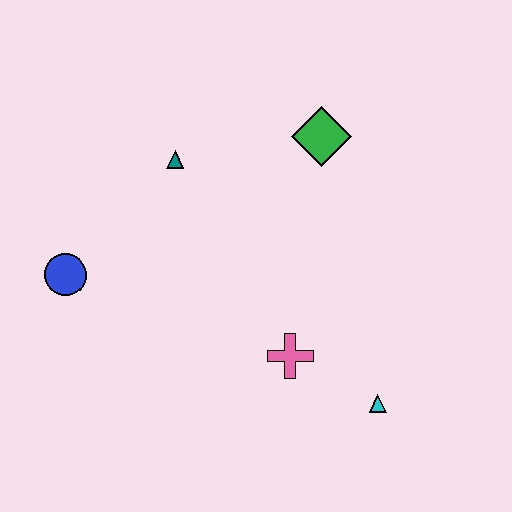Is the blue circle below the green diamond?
Yes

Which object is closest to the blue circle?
The teal triangle is closest to the blue circle.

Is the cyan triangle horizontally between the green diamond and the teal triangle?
No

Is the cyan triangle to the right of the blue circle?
Yes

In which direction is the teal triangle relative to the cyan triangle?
The teal triangle is above the cyan triangle.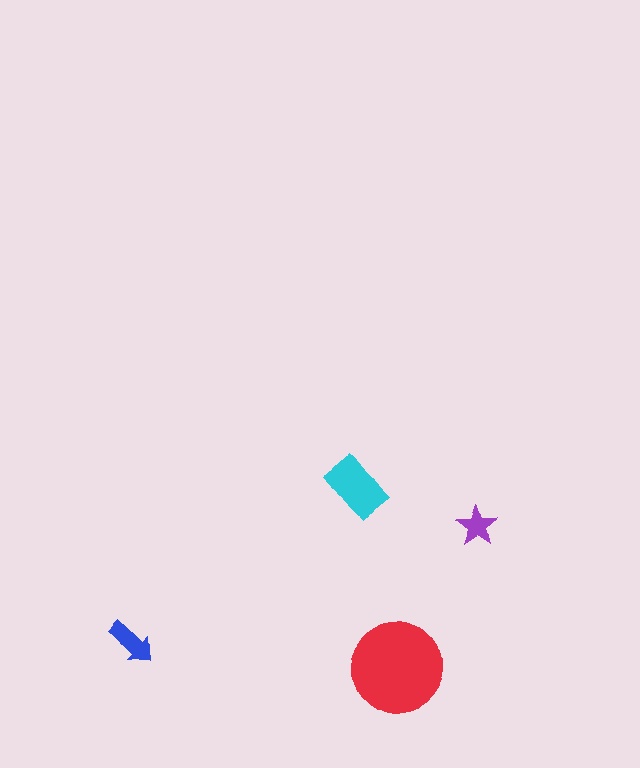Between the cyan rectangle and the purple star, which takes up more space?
The cyan rectangle.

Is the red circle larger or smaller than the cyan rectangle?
Larger.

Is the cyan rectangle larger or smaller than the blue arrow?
Larger.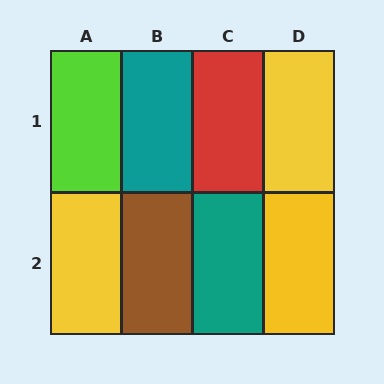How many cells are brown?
1 cell is brown.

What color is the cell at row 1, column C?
Red.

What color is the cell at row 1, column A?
Lime.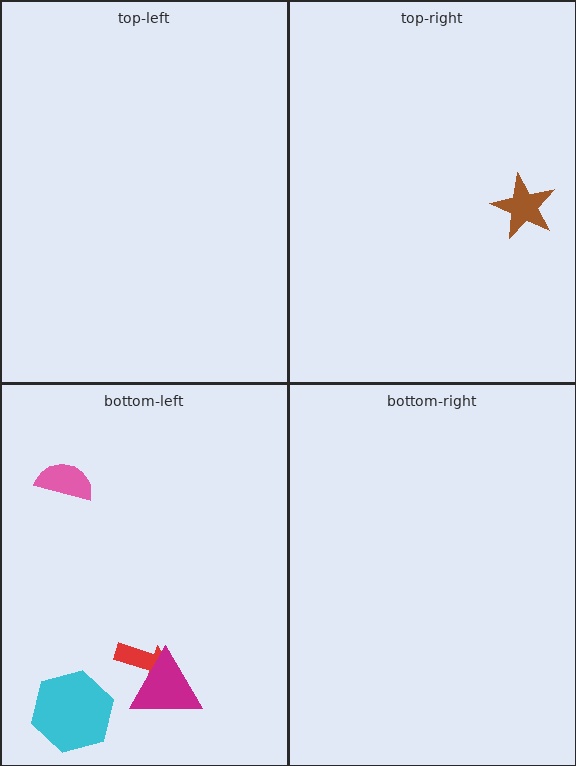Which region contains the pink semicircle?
The bottom-left region.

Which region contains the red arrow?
The bottom-left region.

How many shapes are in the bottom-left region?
4.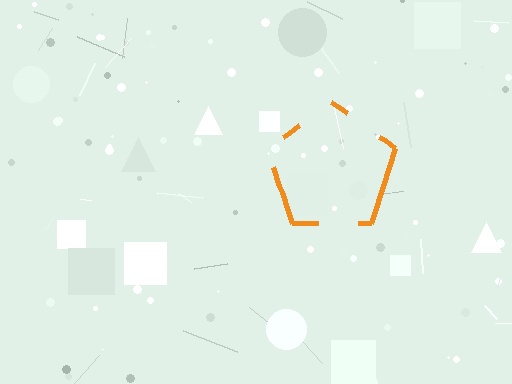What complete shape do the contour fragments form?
The contour fragments form a pentagon.